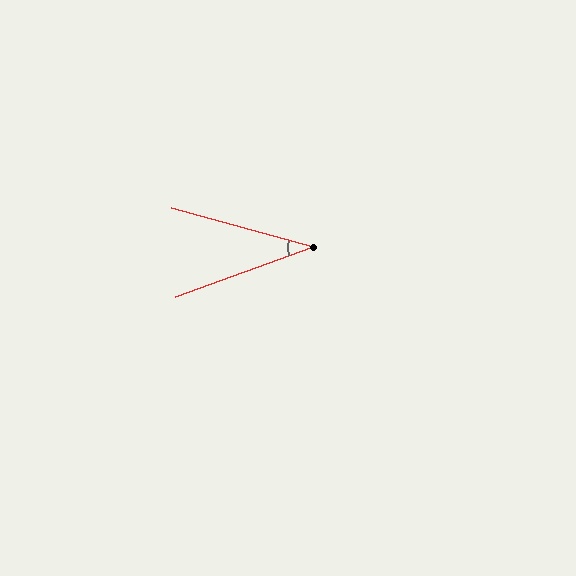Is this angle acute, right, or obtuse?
It is acute.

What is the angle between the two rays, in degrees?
Approximately 35 degrees.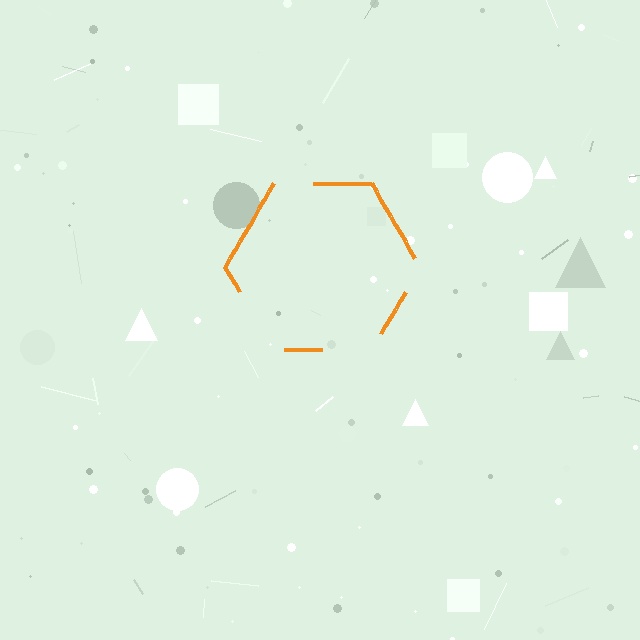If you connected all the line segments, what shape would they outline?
They would outline a hexagon.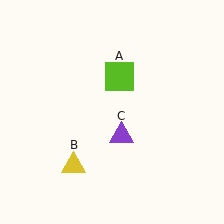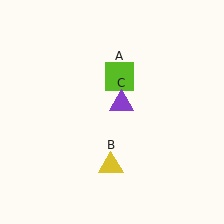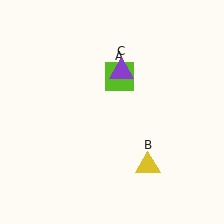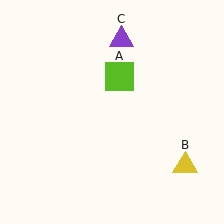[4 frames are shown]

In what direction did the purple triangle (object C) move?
The purple triangle (object C) moved up.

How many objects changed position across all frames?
2 objects changed position: yellow triangle (object B), purple triangle (object C).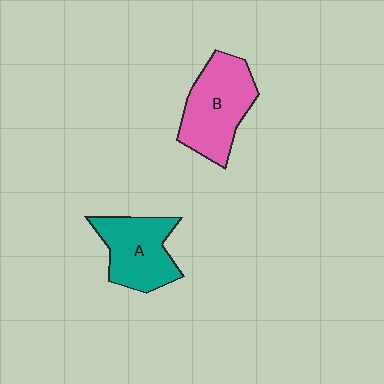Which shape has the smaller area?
Shape A (teal).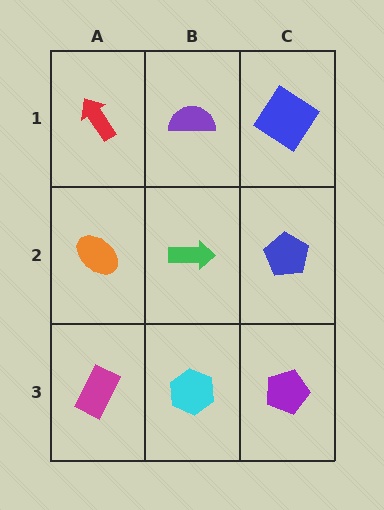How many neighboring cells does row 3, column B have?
3.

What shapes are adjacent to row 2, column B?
A purple semicircle (row 1, column B), a cyan hexagon (row 3, column B), an orange ellipse (row 2, column A), a blue pentagon (row 2, column C).